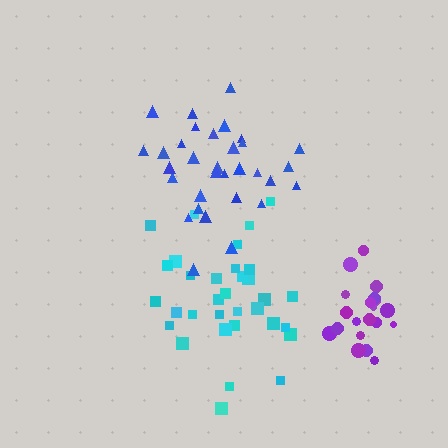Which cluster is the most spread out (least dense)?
Cyan.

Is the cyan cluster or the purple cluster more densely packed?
Purple.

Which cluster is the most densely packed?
Purple.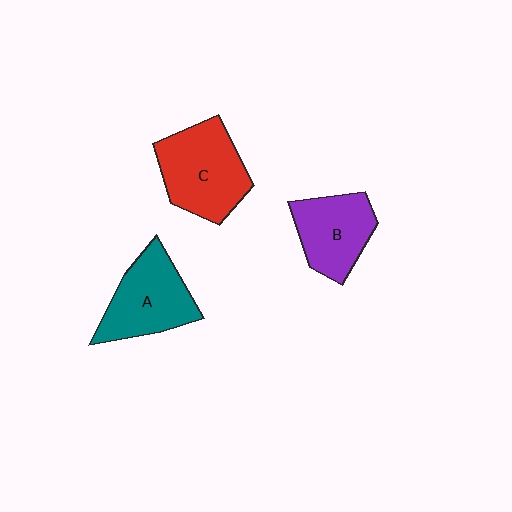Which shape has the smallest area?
Shape B (purple).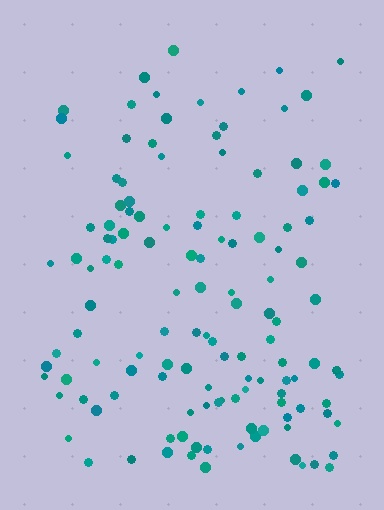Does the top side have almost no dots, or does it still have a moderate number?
Still a moderate number, just noticeably fewer than the bottom.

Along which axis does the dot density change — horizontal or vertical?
Vertical.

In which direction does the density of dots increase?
From top to bottom, with the bottom side densest.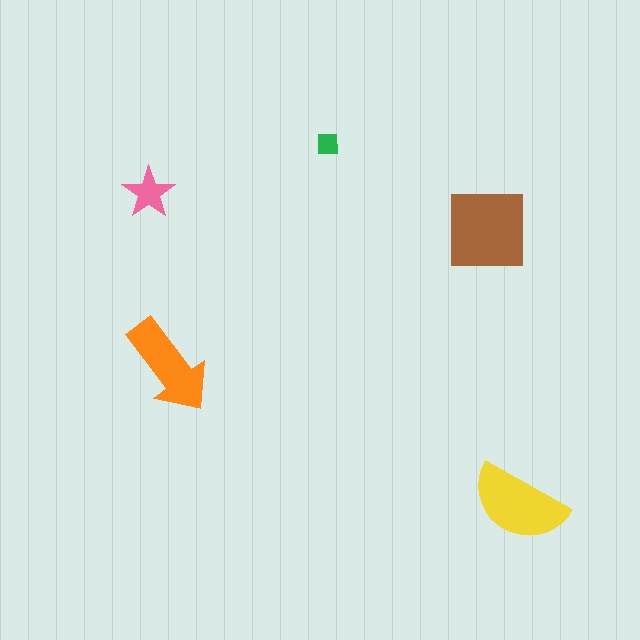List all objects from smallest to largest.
The green square, the pink star, the orange arrow, the yellow semicircle, the brown square.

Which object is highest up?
The green square is topmost.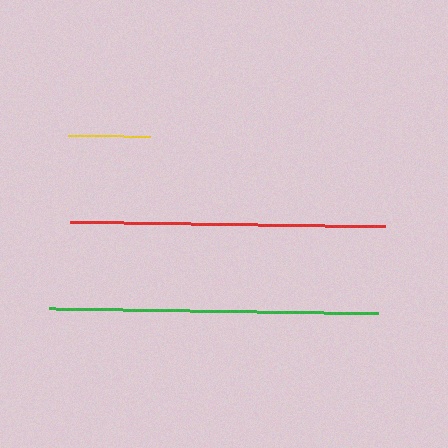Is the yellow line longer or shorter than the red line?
The red line is longer than the yellow line.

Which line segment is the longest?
The green line is the longest at approximately 329 pixels.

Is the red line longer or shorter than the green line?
The green line is longer than the red line.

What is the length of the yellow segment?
The yellow segment is approximately 82 pixels long.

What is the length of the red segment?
The red segment is approximately 315 pixels long.